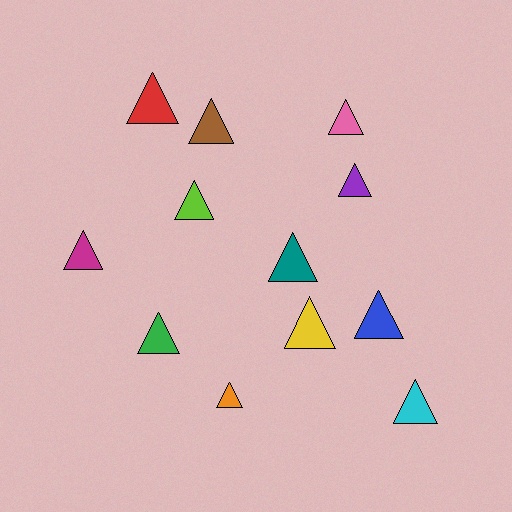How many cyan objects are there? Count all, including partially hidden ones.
There is 1 cyan object.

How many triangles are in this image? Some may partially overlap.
There are 12 triangles.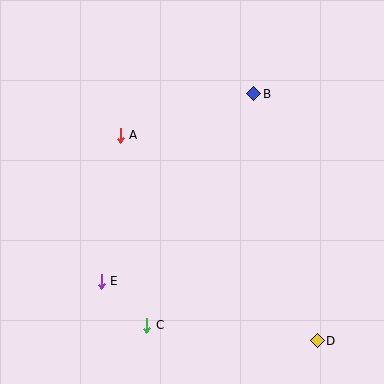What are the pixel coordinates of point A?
Point A is at (120, 135).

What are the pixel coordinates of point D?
Point D is at (317, 341).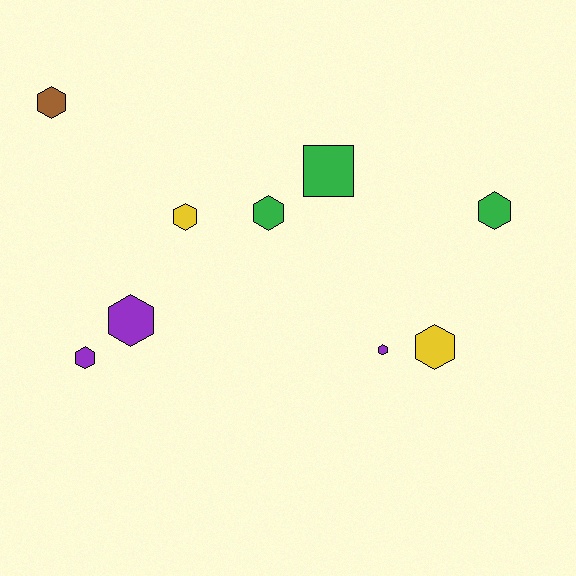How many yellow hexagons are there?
There are 2 yellow hexagons.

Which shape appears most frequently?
Hexagon, with 8 objects.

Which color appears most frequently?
Purple, with 3 objects.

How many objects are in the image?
There are 9 objects.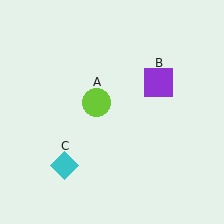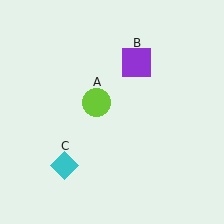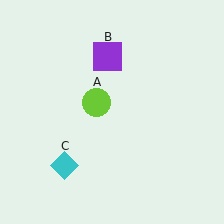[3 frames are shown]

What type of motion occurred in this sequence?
The purple square (object B) rotated counterclockwise around the center of the scene.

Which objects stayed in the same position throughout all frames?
Lime circle (object A) and cyan diamond (object C) remained stationary.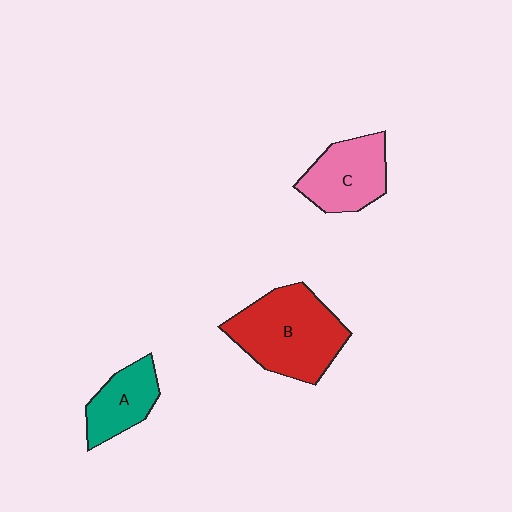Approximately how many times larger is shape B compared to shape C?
Approximately 1.5 times.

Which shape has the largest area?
Shape B (red).